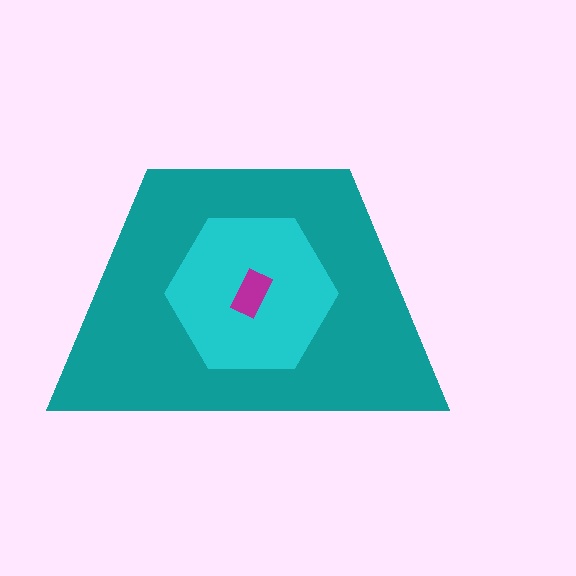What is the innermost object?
The magenta rectangle.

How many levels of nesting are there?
3.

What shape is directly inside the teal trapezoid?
The cyan hexagon.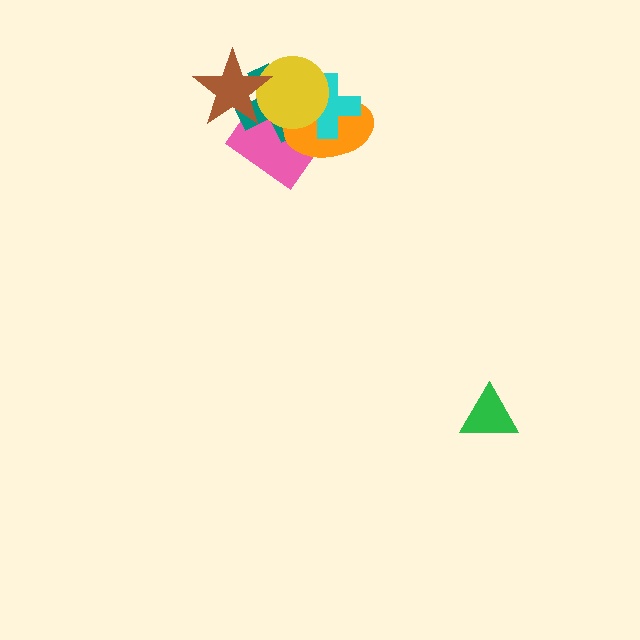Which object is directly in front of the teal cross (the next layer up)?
The orange ellipse is directly in front of the teal cross.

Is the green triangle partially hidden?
No, no other shape covers it.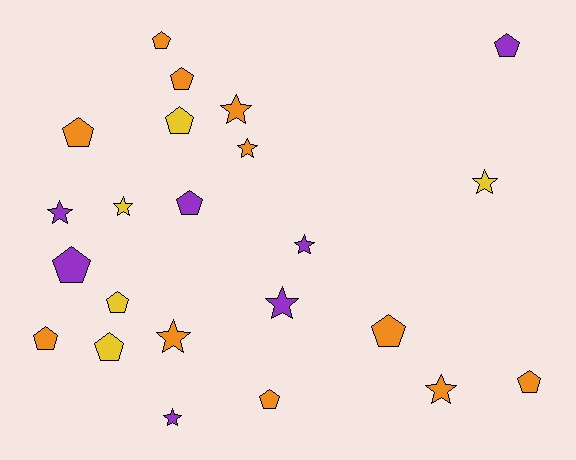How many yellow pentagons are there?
There are 3 yellow pentagons.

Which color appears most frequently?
Orange, with 11 objects.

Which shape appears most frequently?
Pentagon, with 13 objects.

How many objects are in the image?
There are 23 objects.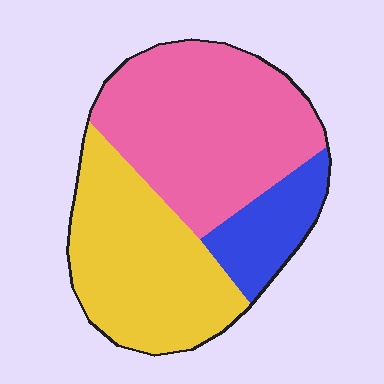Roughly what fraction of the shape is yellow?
Yellow takes up about three eighths (3/8) of the shape.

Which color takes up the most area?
Pink, at roughly 45%.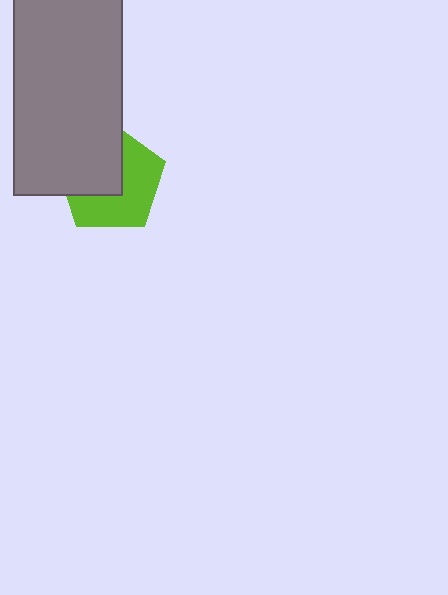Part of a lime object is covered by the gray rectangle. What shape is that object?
It is a pentagon.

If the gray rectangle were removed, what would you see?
You would see the complete lime pentagon.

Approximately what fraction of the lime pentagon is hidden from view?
Roughly 46% of the lime pentagon is hidden behind the gray rectangle.